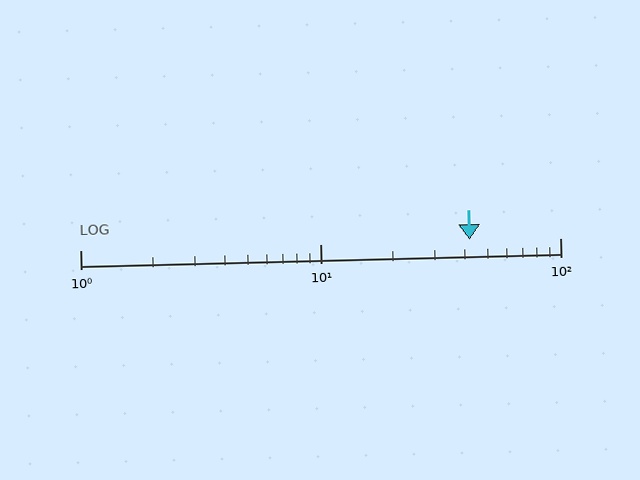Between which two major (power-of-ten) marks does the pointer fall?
The pointer is between 10 and 100.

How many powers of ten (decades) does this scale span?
The scale spans 2 decades, from 1 to 100.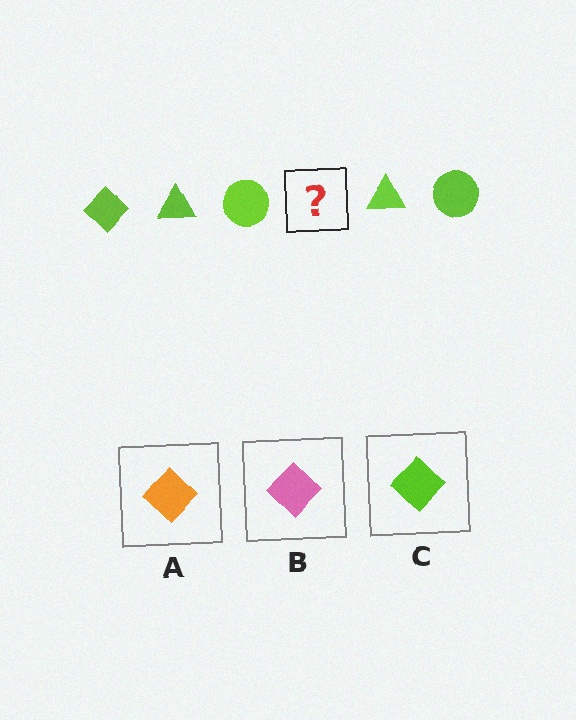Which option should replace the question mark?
Option C.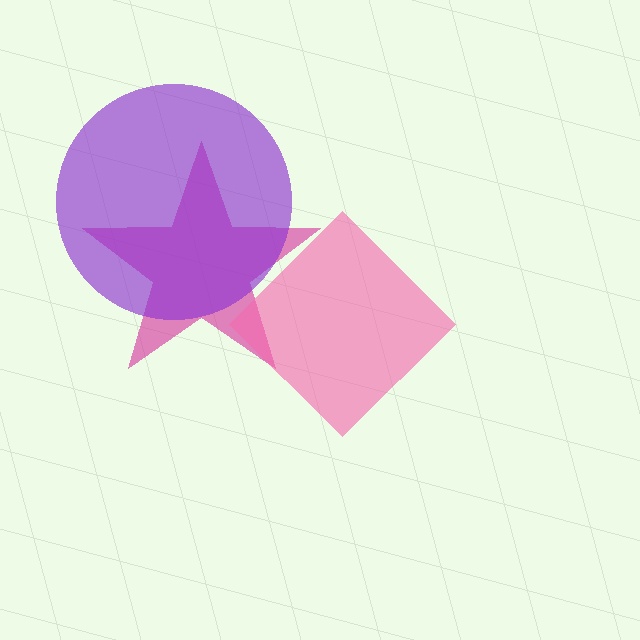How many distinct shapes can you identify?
There are 3 distinct shapes: a magenta star, a purple circle, a pink diamond.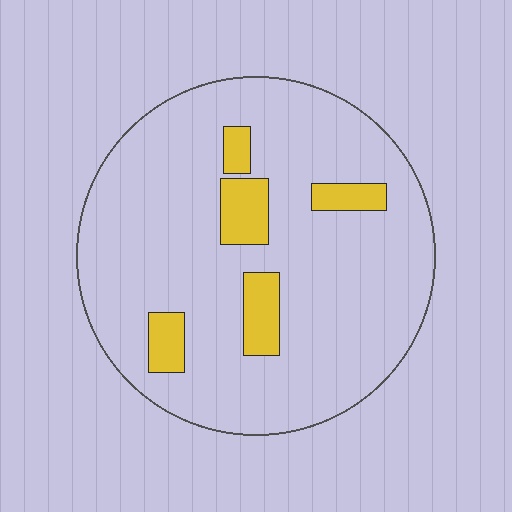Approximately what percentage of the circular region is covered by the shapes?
Approximately 10%.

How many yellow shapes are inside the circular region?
5.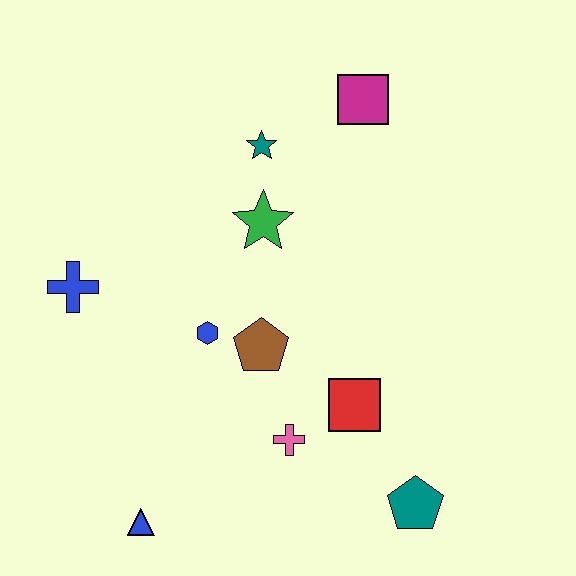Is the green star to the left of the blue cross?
No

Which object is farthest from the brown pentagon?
The magenta square is farthest from the brown pentagon.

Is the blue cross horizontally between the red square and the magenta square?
No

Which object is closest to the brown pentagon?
The blue hexagon is closest to the brown pentagon.